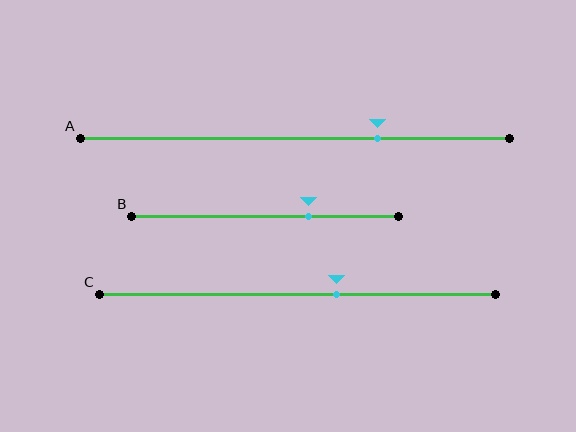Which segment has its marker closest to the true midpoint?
Segment C has its marker closest to the true midpoint.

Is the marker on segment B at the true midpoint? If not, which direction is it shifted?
No, the marker on segment B is shifted to the right by about 16% of the segment length.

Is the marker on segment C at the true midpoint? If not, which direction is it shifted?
No, the marker on segment C is shifted to the right by about 10% of the segment length.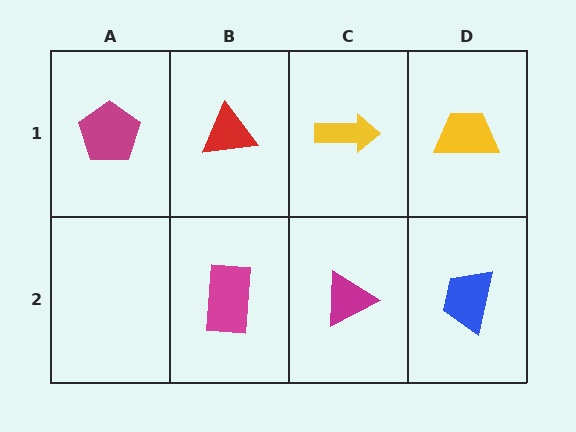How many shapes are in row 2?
3 shapes.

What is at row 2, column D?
A blue trapezoid.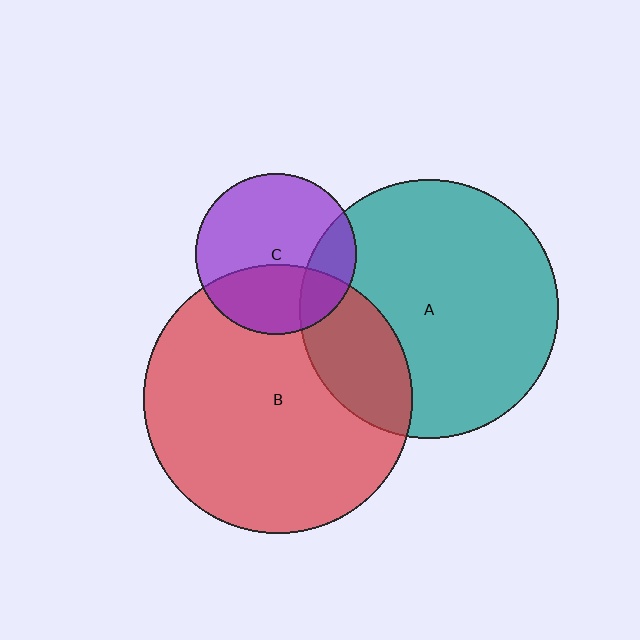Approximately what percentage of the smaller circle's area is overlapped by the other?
Approximately 20%.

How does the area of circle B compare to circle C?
Approximately 2.8 times.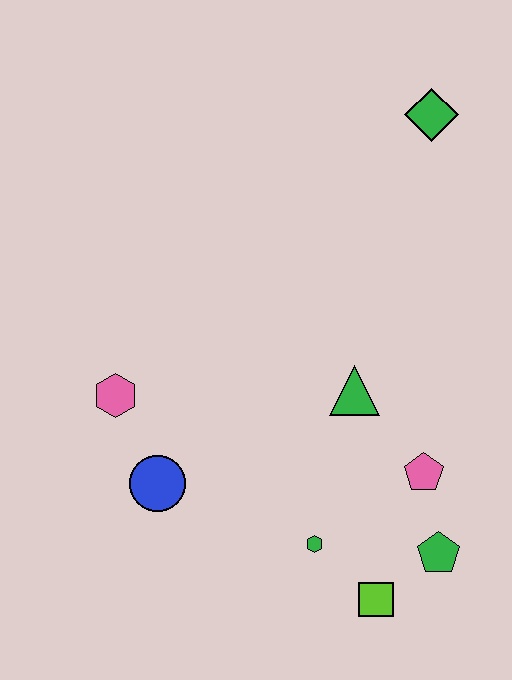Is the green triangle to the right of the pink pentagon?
No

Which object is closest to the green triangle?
The pink pentagon is closest to the green triangle.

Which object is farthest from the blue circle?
The green diamond is farthest from the blue circle.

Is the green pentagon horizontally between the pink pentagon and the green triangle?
No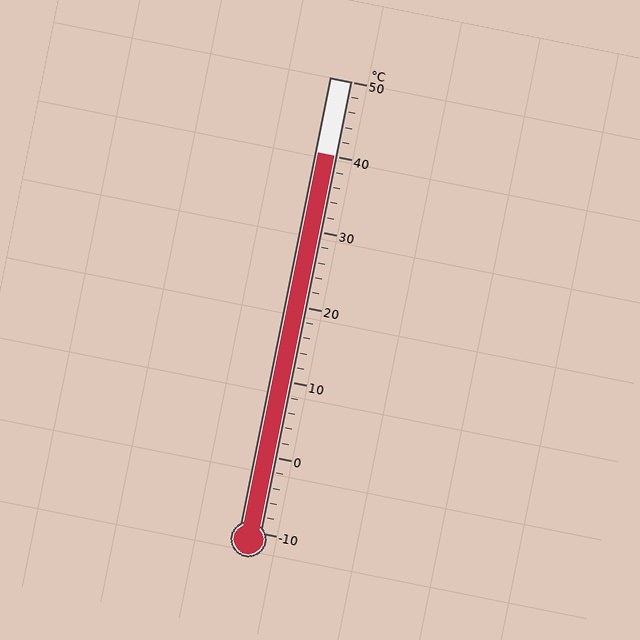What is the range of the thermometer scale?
The thermometer scale ranges from -10°C to 50°C.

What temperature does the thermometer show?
The thermometer shows approximately 40°C.